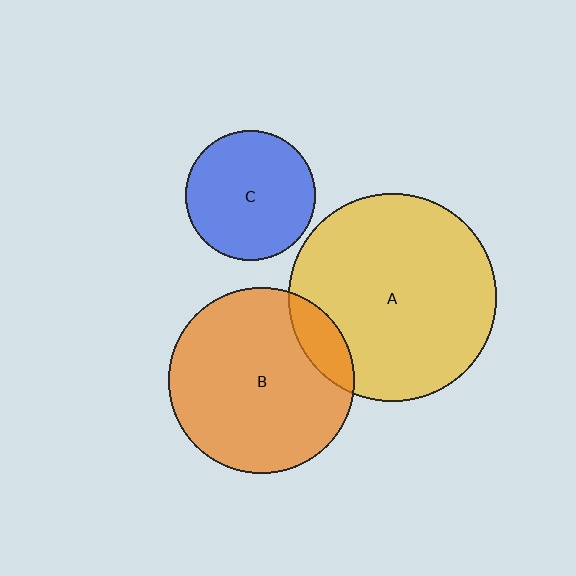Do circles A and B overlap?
Yes.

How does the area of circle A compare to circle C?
Approximately 2.6 times.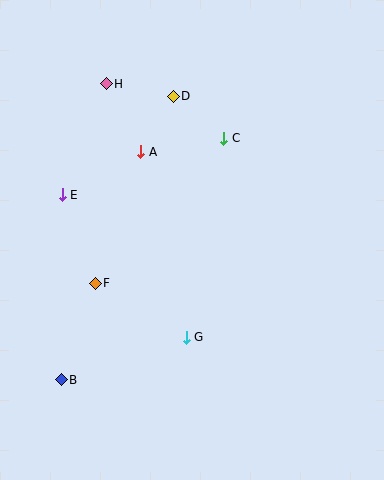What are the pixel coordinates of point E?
Point E is at (62, 195).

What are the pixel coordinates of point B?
Point B is at (61, 380).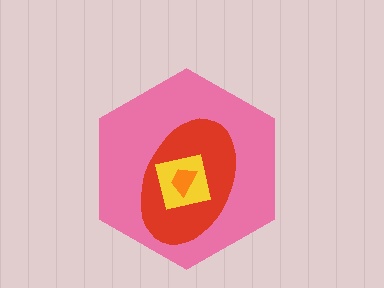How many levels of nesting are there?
4.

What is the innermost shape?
The orange trapezoid.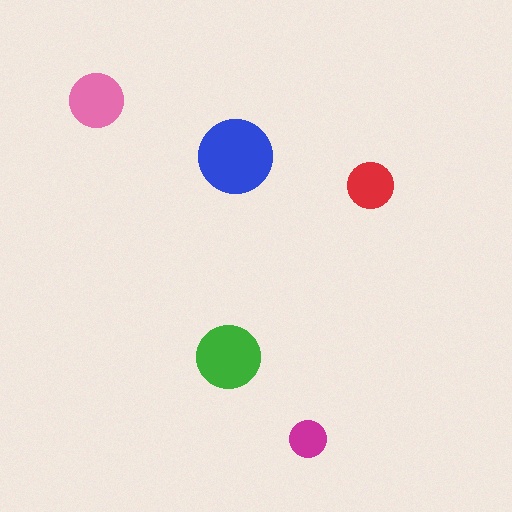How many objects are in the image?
There are 5 objects in the image.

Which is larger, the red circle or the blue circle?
The blue one.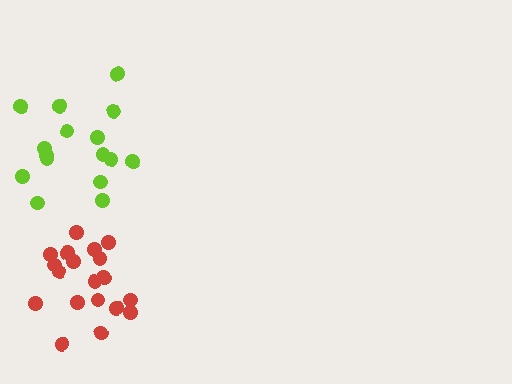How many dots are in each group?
Group 1: 16 dots, Group 2: 19 dots (35 total).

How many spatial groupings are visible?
There are 2 spatial groupings.